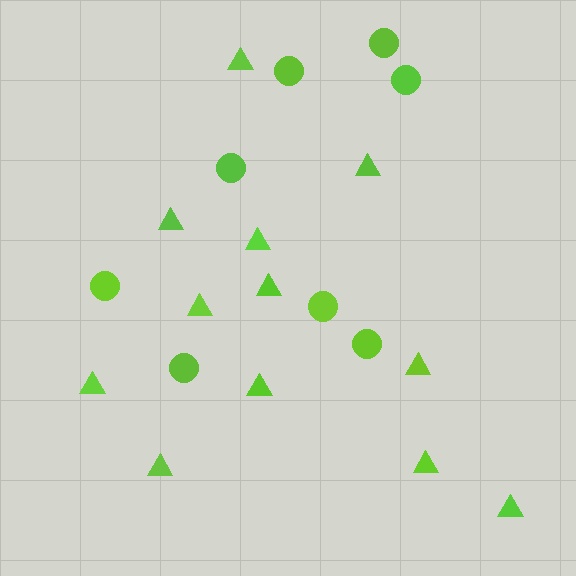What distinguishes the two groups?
There are 2 groups: one group of circles (8) and one group of triangles (12).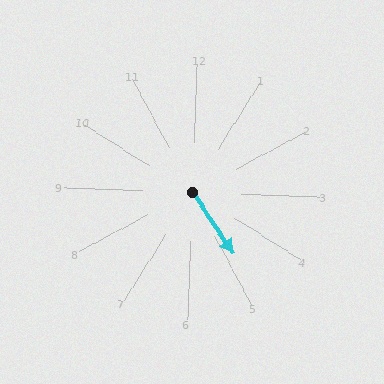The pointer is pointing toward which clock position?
Roughly 5 o'clock.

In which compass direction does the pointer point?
Southeast.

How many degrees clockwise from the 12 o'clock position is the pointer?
Approximately 144 degrees.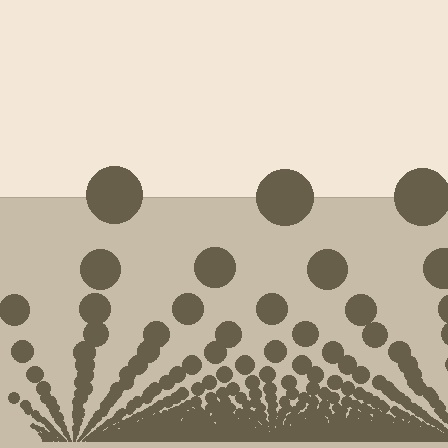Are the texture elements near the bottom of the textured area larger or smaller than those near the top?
Smaller. The gradient is inverted — elements near the bottom are smaller and denser.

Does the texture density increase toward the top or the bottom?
Density increases toward the bottom.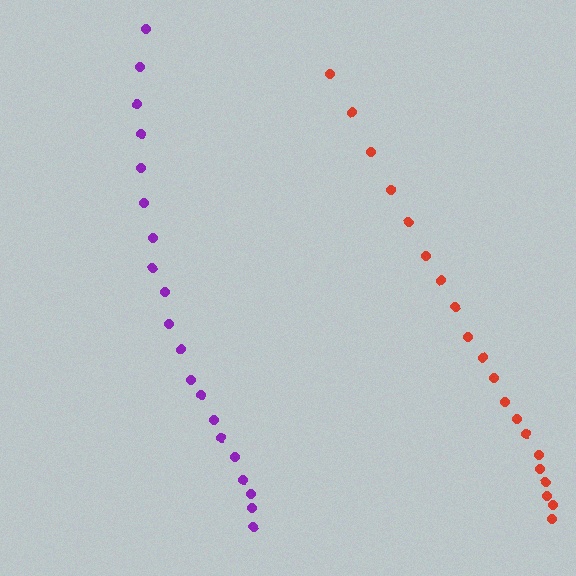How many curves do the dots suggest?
There are 2 distinct paths.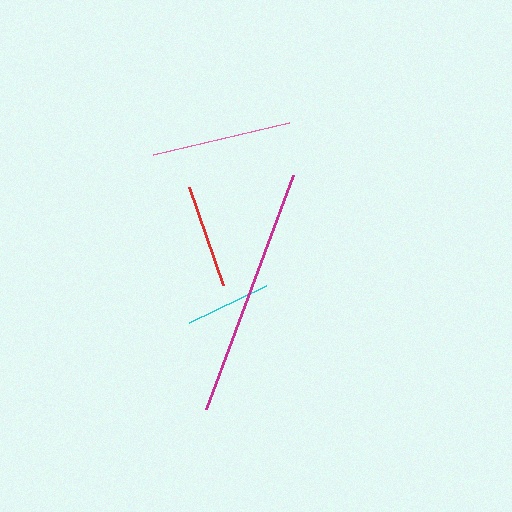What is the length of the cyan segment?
The cyan segment is approximately 86 pixels long.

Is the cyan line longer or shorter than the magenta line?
The magenta line is longer than the cyan line.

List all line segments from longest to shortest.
From longest to shortest: magenta, pink, red, cyan.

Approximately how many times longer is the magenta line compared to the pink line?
The magenta line is approximately 1.8 times the length of the pink line.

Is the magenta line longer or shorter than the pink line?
The magenta line is longer than the pink line.